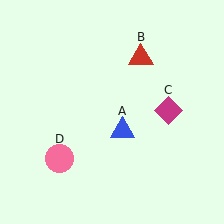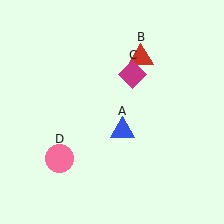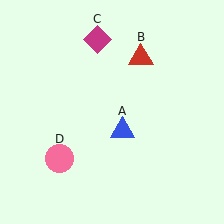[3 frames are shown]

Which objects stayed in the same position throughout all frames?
Blue triangle (object A) and red triangle (object B) and pink circle (object D) remained stationary.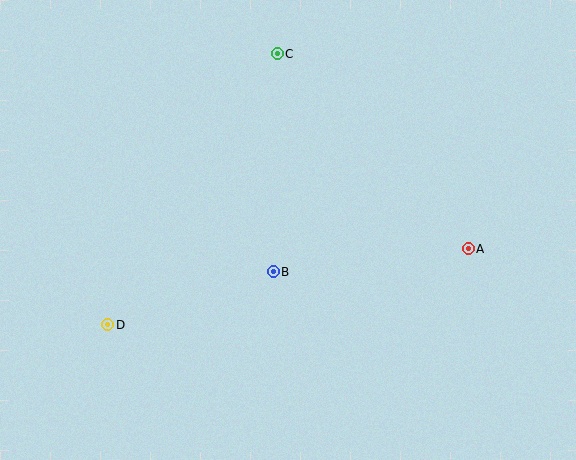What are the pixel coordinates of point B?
Point B is at (273, 272).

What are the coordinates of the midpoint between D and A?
The midpoint between D and A is at (288, 287).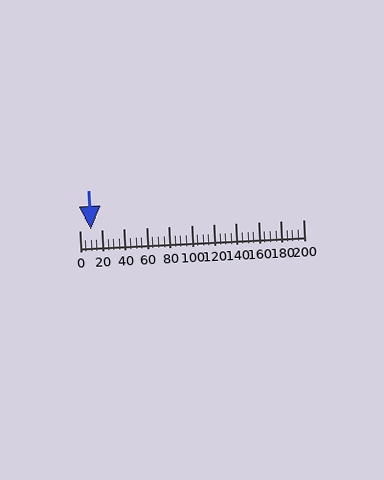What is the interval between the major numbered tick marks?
The major tick marks are spaced 20 units apart.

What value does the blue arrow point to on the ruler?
The blue arrow points to approximately 10.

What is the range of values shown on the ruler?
The ruler shows values from 0 to 200.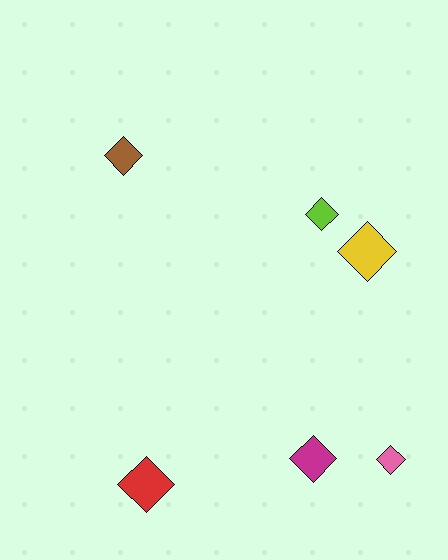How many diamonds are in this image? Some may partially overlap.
There are 6 diamonds.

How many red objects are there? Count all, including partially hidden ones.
There is 1 red object.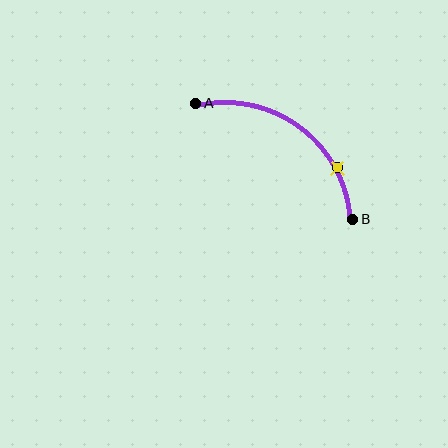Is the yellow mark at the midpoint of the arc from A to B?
No. The yellow mark lies on the arc but is closer to endpoint B. The arc midpoint would be at the point on the curve equidistant along the arc from both A and B.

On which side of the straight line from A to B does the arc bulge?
The arc bulges above and to the right of the straight line connecting A and B.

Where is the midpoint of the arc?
The arc midpoint is the point on the curve farthest from the straight line joining A and B. It sits above and to the right of that line.